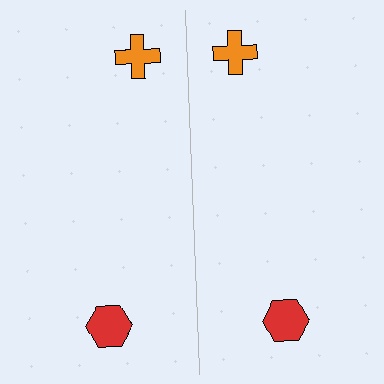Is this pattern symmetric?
Yes, this pattern has bilateral (reflection) symmetry.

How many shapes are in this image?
There are 4 shapes in this image.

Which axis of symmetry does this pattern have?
The pattern has a vertical axis of symmetry running through the center of the image.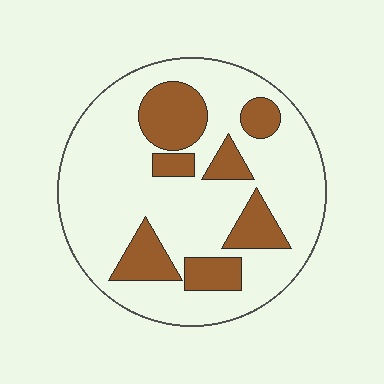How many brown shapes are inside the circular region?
7.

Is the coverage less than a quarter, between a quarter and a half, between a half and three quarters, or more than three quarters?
Less than a quarter.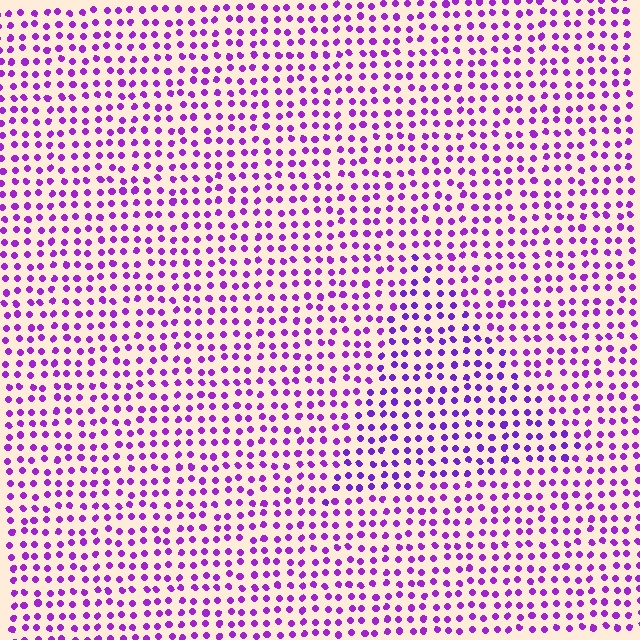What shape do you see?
I see a triangle.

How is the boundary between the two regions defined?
The boundary is defined purely by a slight shift in hue (about 17 degrees). Spacing, size, and orientation are identical on both sides.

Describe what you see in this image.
The image is filled with small purple elements in a uniform arrangement. A triangle-shaped region is visible where the elements are tinted to a slightly different hue, forming a subtle color boundary.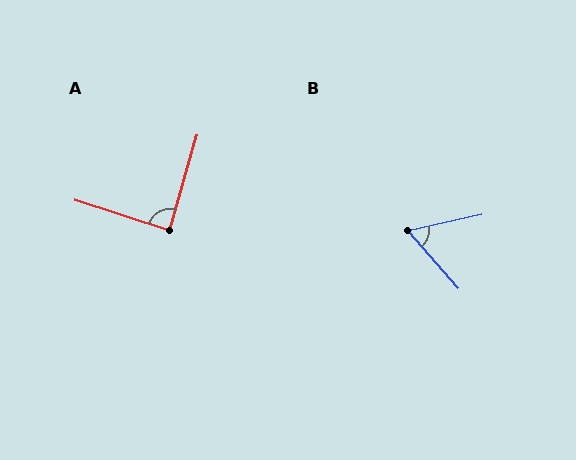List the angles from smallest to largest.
B (61°), A (88°).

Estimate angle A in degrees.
Approximately 88 degrees.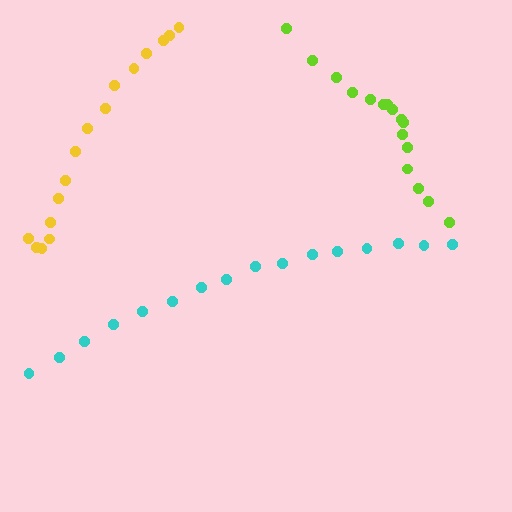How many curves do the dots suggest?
There are 3 distinct paths.